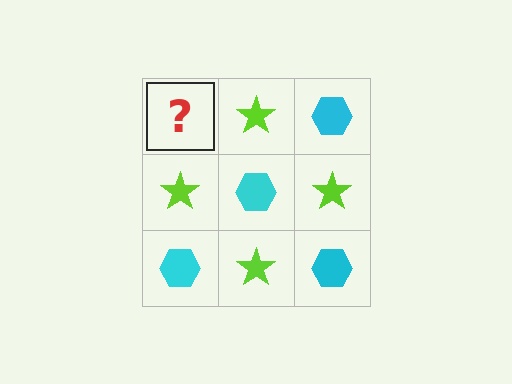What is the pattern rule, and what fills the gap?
The rule is that it alternates cyan hexagon and lime star in a checkerboard pattern. The gap should be filled with a cyan hexagon.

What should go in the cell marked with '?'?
The missing cell should contain a cyan hexagon.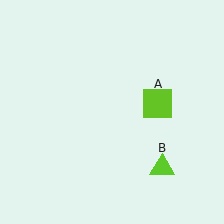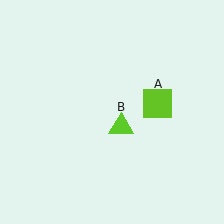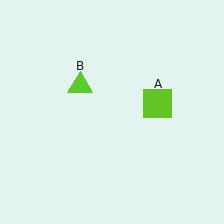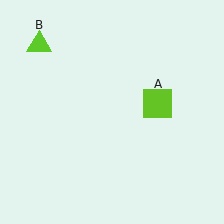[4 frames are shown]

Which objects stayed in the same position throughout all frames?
Lime square (object A) remained stationary.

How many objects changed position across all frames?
1 object changed position: lime triangle (object B).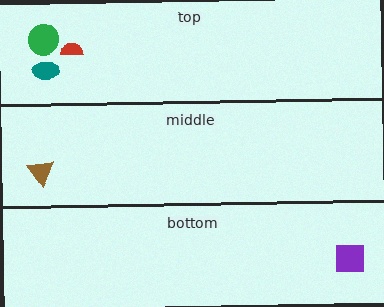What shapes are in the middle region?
The brown triangle.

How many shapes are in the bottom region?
1.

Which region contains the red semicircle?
The top region.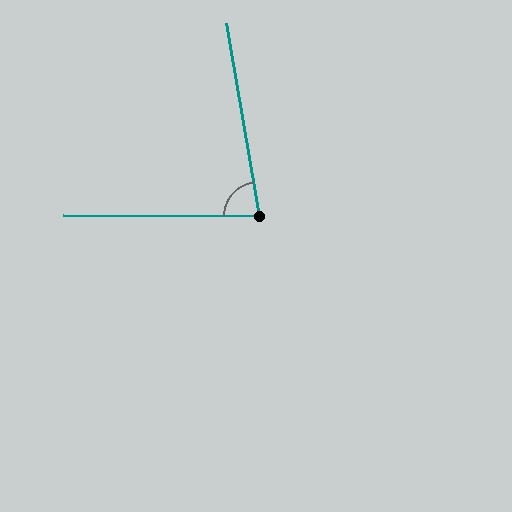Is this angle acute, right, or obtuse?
It is acute.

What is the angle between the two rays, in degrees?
Approximately 80 degrees.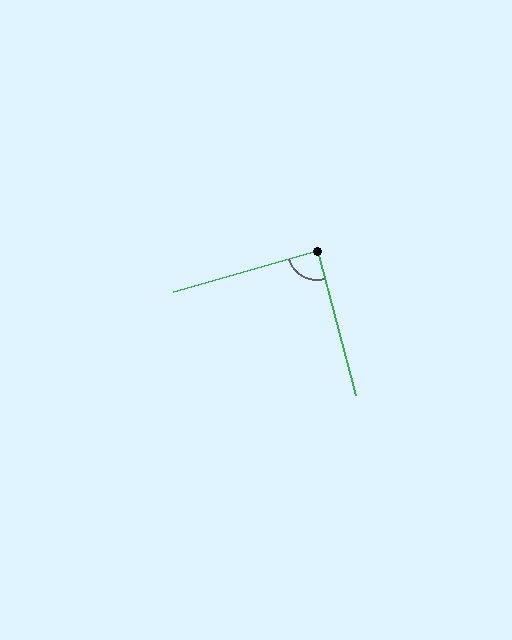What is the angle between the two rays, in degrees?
Approximately 89 degrees.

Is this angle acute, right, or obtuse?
It is approximately a right angle.